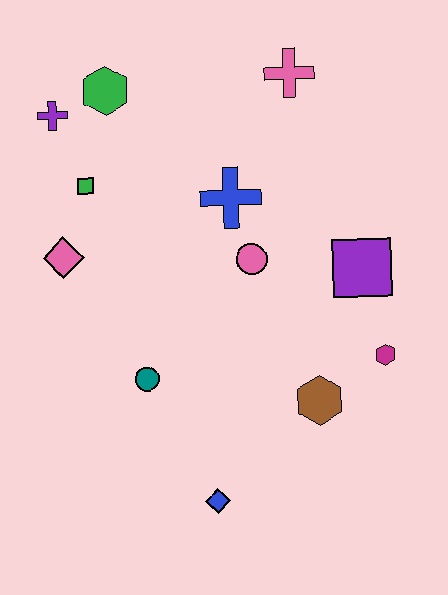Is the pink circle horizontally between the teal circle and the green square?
No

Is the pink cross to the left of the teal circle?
No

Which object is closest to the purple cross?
The green hexagon is closest to the purple cross.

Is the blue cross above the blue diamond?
Yes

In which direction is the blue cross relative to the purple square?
The blue cross is to the left of the purple square.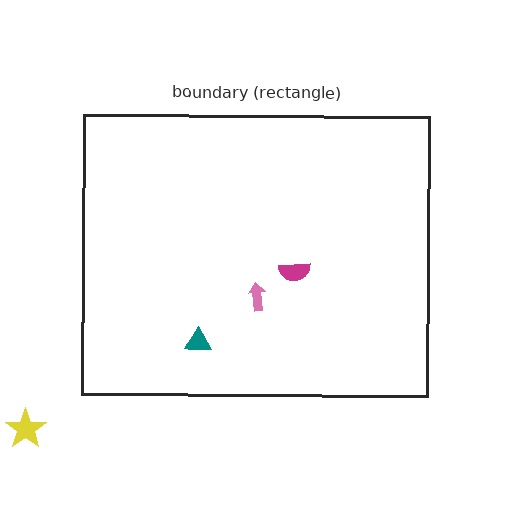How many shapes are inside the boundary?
3 inside, 1 outside.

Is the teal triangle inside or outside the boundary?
Inside.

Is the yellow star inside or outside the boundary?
Outside.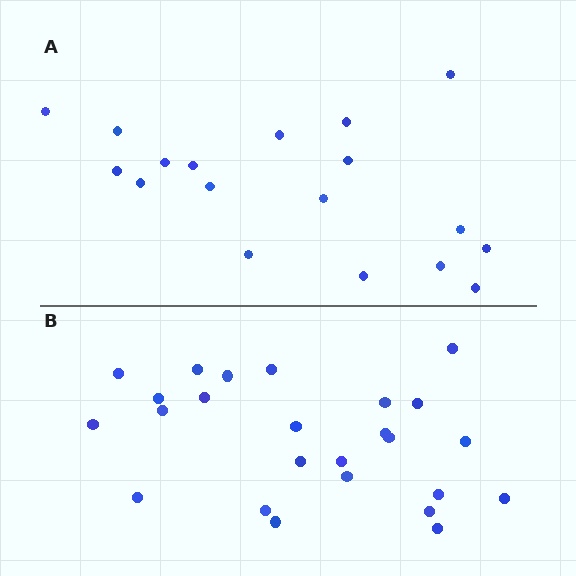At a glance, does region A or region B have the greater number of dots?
Region B (the bottom region) has more dots.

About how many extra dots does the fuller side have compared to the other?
Region B has roughly 8 or so more dots than region A.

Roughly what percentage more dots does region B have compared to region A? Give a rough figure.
About 40% more.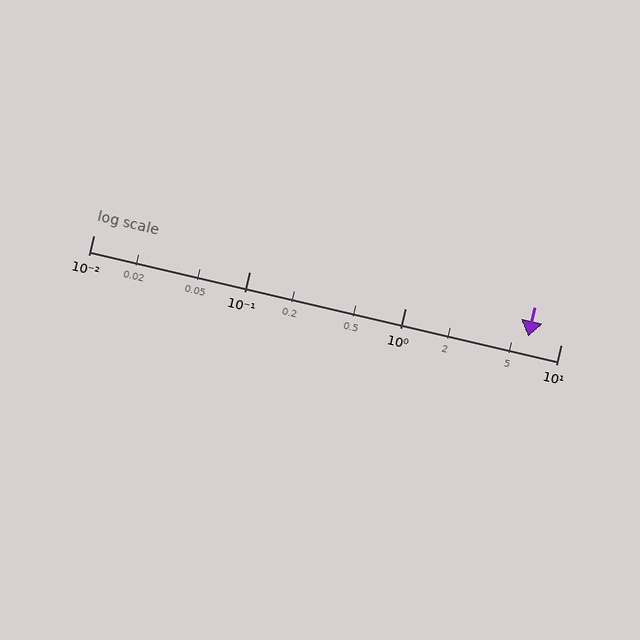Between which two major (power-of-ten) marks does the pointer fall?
The pointer is between 1 and 10.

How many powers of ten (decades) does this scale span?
The scale spans 3 decades, from 0.01 to 10.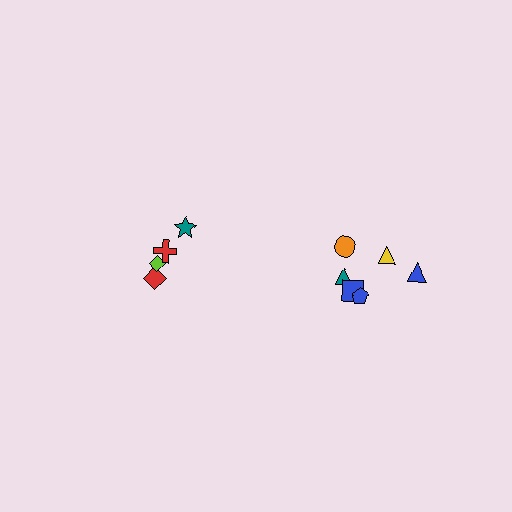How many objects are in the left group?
There are 4 objects.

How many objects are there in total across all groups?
There are 10 objects.